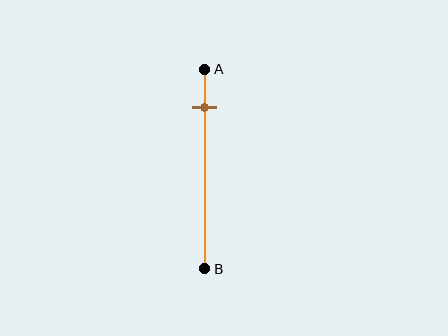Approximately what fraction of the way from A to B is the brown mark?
The brown mark is approximately 20% of the way from A to B.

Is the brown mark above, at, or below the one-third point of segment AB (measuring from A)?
The brown mark is above the one-third point of segment AB.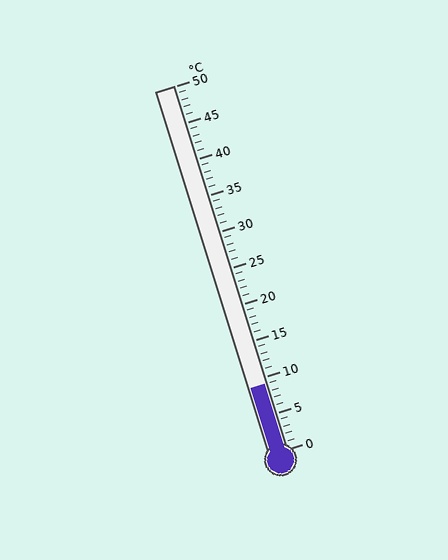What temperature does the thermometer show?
The thermometer shows approximately 9°C.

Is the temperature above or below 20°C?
The temperature is below 20°C.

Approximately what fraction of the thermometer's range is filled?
The thermometer is filled to approximately 20% of its range.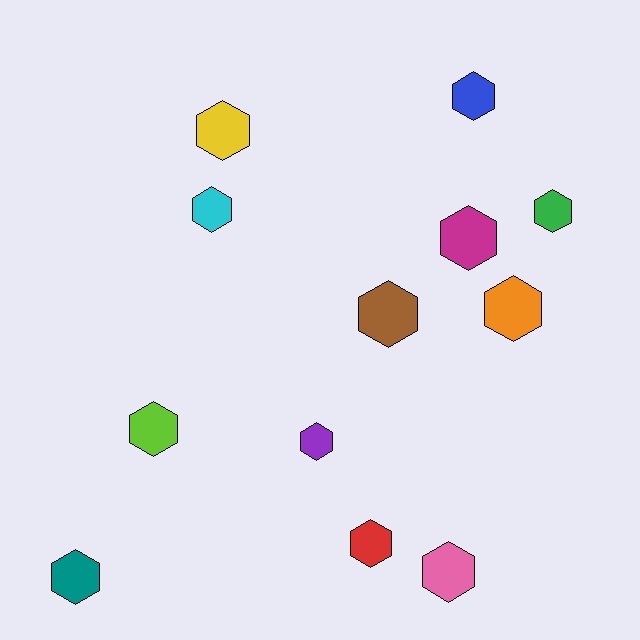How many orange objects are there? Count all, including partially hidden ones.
There is 1 orange object.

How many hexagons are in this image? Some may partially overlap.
There are 12 hexagons.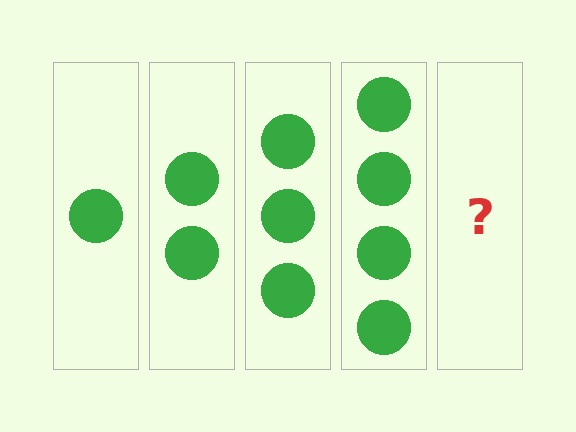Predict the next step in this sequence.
The next step is 5 circles.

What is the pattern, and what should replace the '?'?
The pattern is that each step adds one more circle. The '?' should be 5 circles.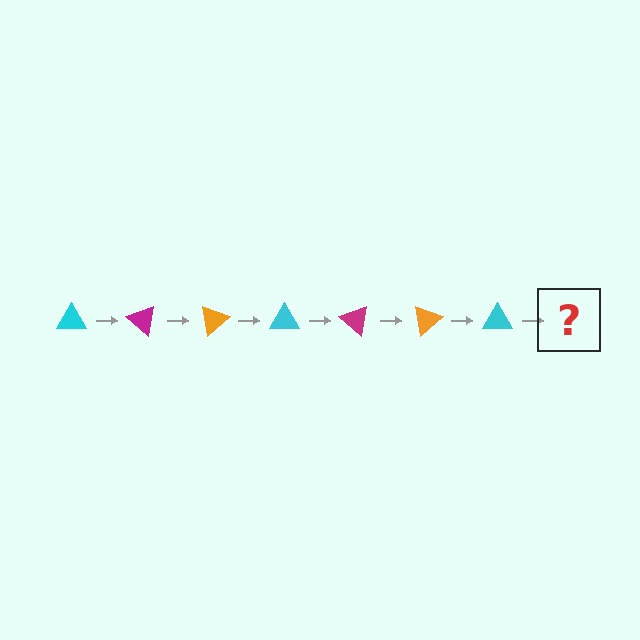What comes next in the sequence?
The next element should be a magenta triangle, rotated 280 degrees from the start.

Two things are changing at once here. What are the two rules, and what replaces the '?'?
The two rules are that it rotates 40 degrees each step and the color cycles through cyan, magenta, and orange. The '?' should be a magenta triangle, rotated 280 degrees from the start.